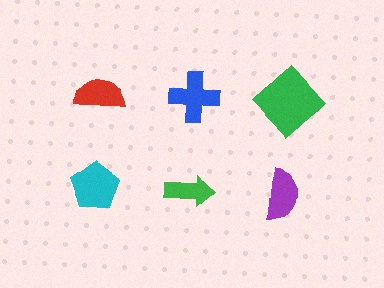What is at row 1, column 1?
A red semicircle.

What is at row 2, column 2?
A green arrow.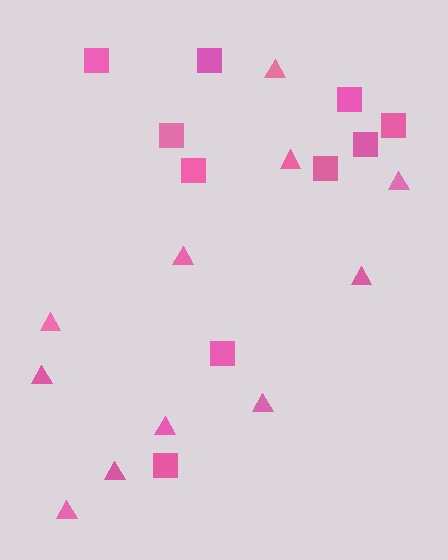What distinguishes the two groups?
There are 2 groups: one group of triangles (11) and one group of squares (10).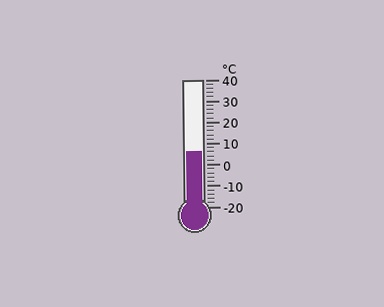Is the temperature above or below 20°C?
The temperature is below 20°C.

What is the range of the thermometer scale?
The thermometer scale ranges from -20°C to 40°C.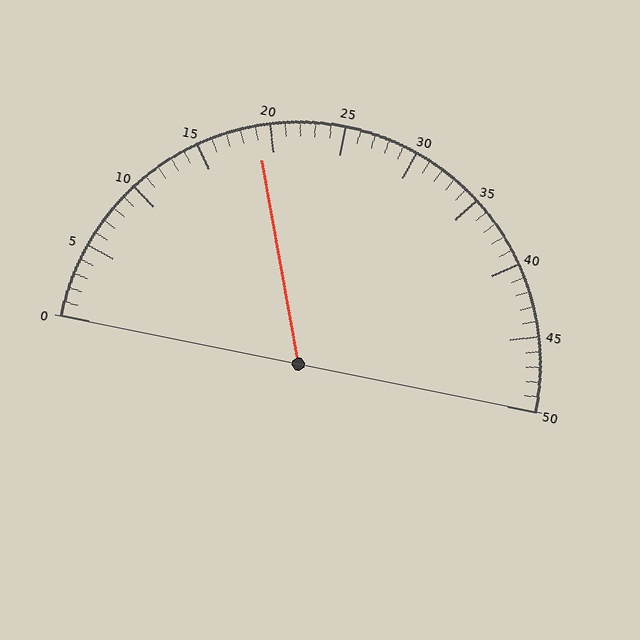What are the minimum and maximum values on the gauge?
The gauge ranges from 0 to 50.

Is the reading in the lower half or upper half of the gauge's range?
The reading is in the lower half of the range (0 to 50).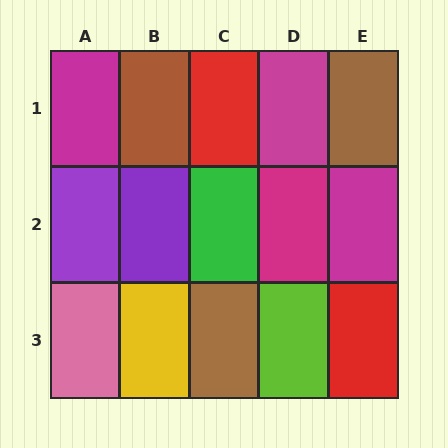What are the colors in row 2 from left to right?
Purple, purple, green, magenta, magenta.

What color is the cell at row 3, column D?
Lime.